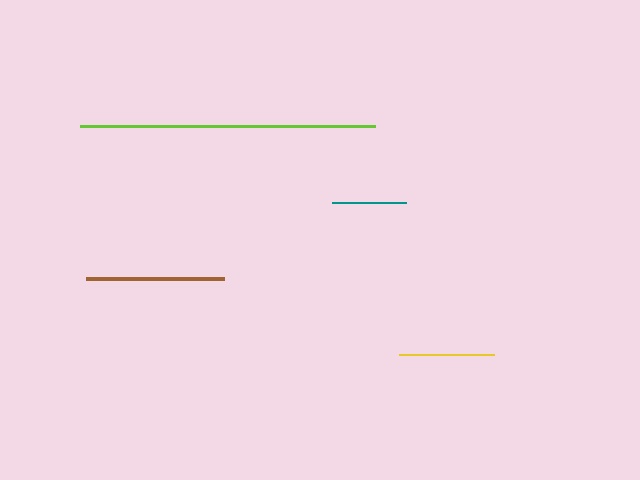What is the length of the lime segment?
The lime segment is approximately 295 pixels long.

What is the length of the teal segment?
The teal segment is approximately 75 pixels long.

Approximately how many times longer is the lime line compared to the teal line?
The lime line is approximately 4.0 times the length of the teal line.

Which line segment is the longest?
The lime line is the longest at approximately 295 pixels.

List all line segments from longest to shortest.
From longest to shortest: lime, brown, yellow, teal.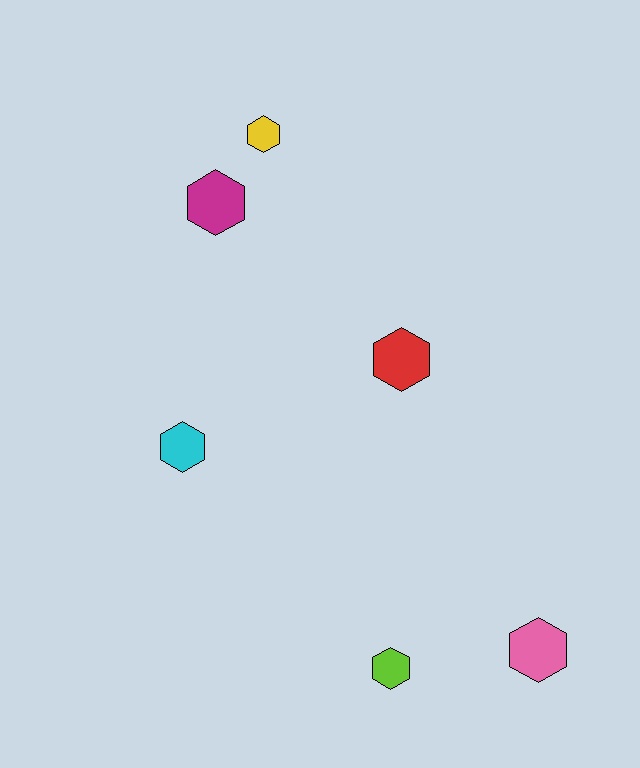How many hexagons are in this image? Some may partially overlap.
There are 6 hexagons.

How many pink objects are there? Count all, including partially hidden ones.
There is 1 pink object.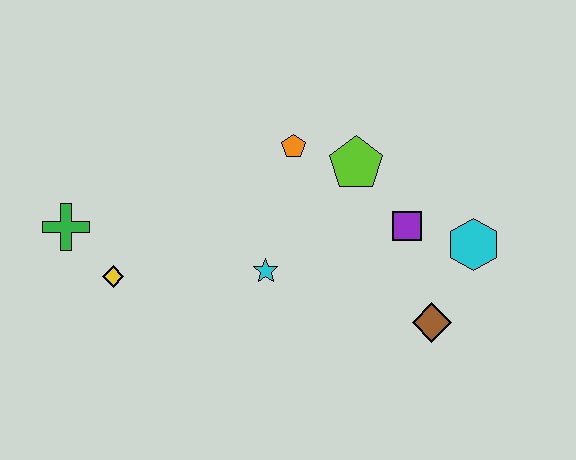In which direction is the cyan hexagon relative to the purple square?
The cyan hexagon is to the right of the purple square.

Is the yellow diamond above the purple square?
No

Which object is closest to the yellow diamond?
The green cross is closest to the yellow diamond.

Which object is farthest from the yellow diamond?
The cyan hexagon is farthest from the yellow diamond.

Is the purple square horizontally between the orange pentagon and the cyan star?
No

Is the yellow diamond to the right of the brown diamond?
No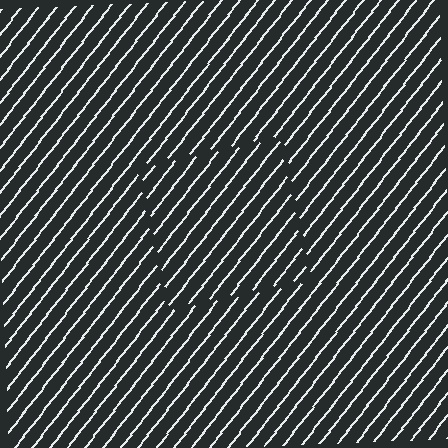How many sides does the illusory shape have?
4 sides — the line-ends trace a square.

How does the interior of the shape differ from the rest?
The interior of the shape contains the same grating, shifted by half a period — the contour is defined by the phase discontinuity where line-ends from the inner and outer gratings abut.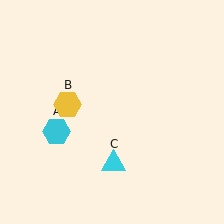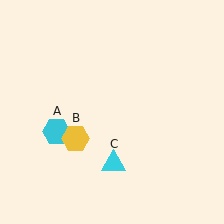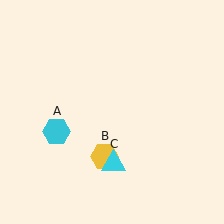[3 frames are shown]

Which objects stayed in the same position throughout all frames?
Cyan hexagon (object A) and cyan triangle (object C) remained stationary.